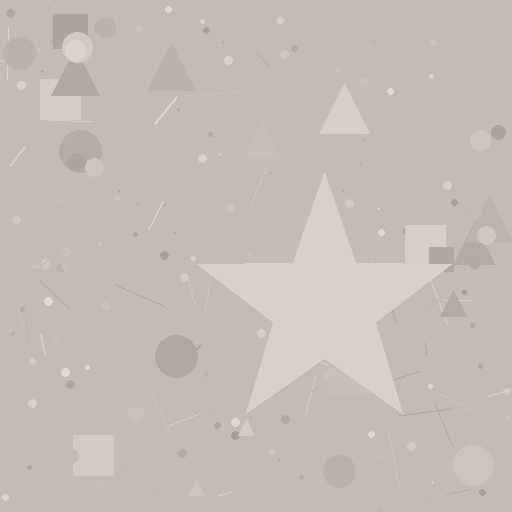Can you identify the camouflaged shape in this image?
The camouflaged shape is a star.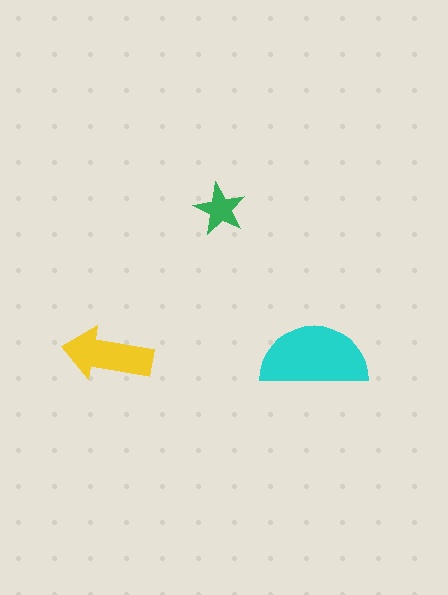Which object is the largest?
The cyan semicircle.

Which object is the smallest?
The green star.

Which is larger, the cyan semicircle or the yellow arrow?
The cyan semicircle.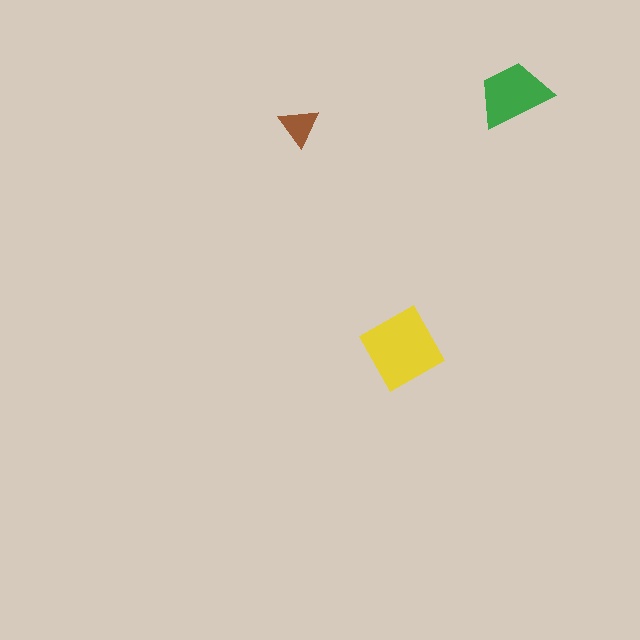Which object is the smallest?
The brown triangle.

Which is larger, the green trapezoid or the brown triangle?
The green trapezoid.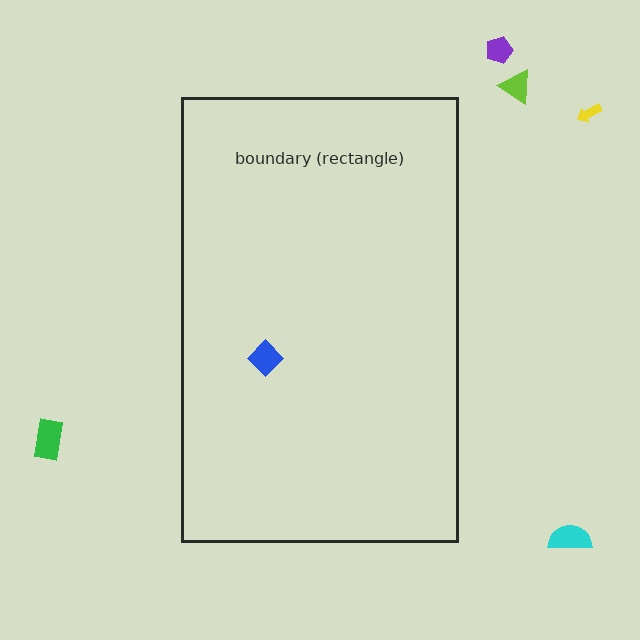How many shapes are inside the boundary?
1 inside, 5 outside.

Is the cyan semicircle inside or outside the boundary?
Outside.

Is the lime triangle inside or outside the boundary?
Outside.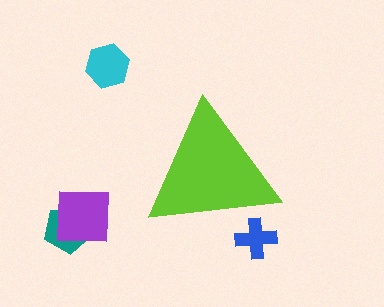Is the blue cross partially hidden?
Yes, the blue cross is partially hidden behind the lime triangle.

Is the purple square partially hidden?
No, the purple square is fully visible.